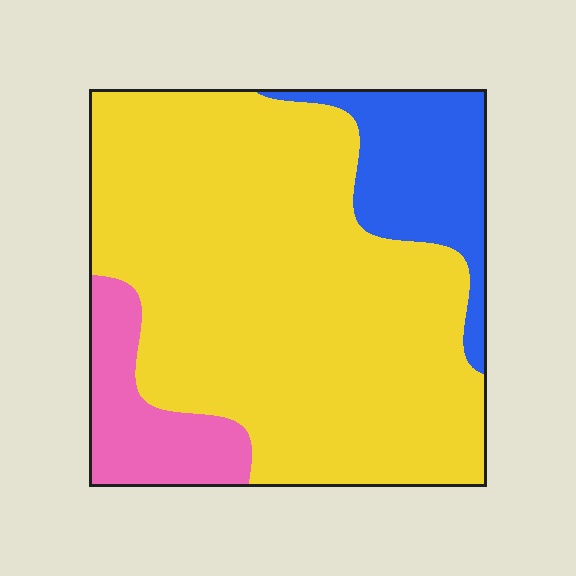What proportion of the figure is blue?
Blue covers around 15% of the figure.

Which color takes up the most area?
Yellow, at roughly 75%.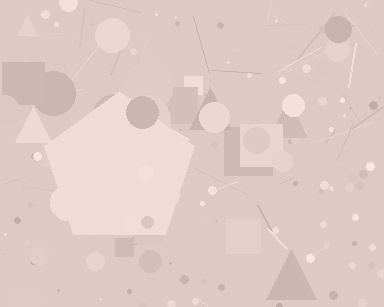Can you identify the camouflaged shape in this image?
The camouflaged shape is a pentagon.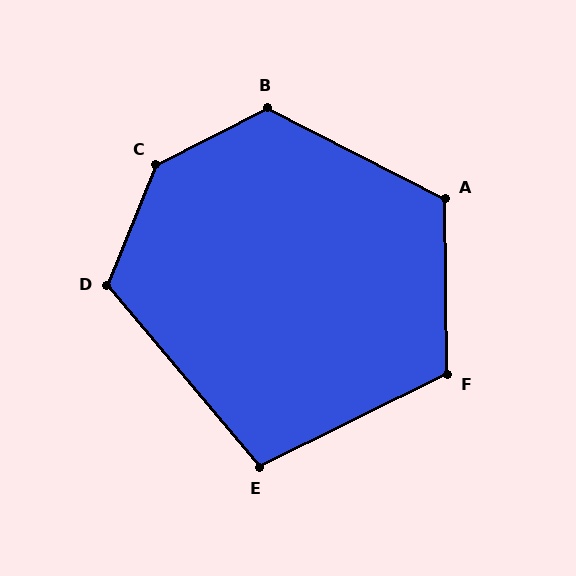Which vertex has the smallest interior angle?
E, at approximately 104 degrees.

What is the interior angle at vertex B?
Approximately 126 degrees (obtuse).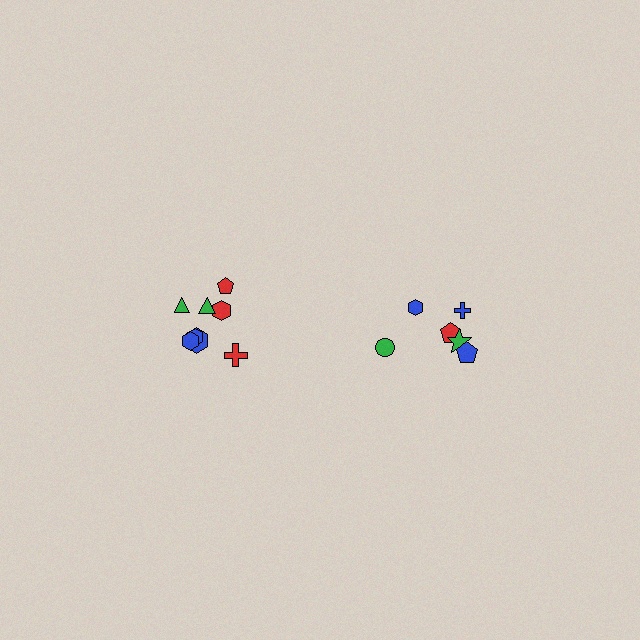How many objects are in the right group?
There are 6 objects.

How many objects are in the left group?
There are 8 objects.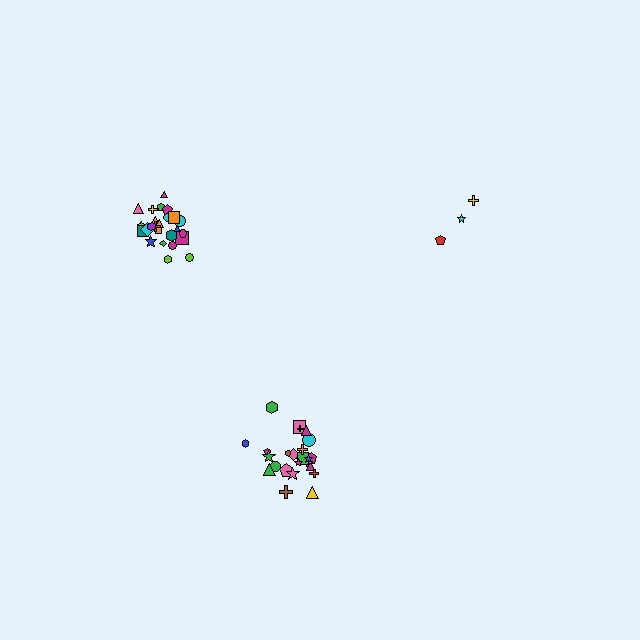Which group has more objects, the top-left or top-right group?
The top-left group.